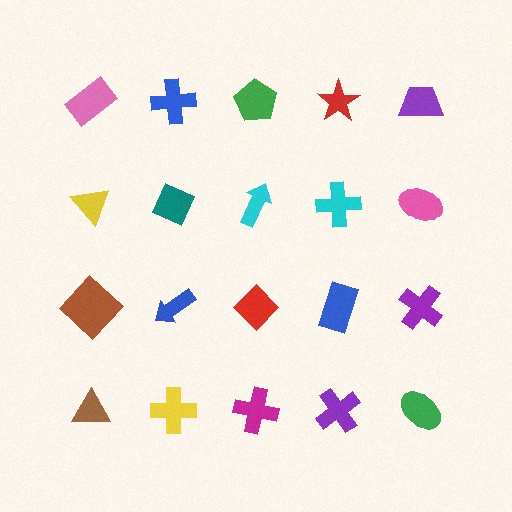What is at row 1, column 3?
A green pentagon.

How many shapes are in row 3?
5 shapes.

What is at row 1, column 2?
A blue cross.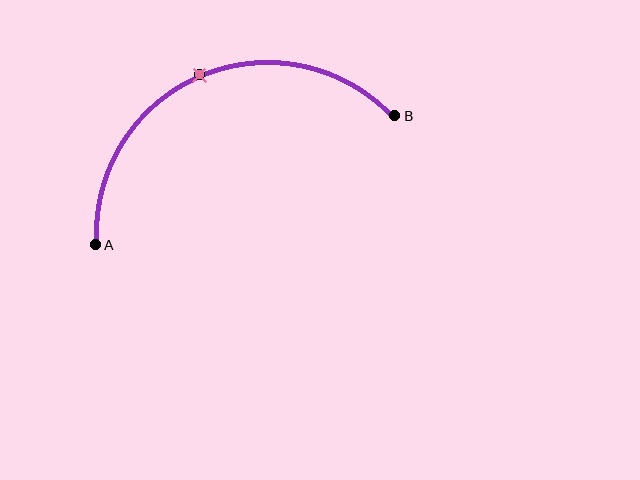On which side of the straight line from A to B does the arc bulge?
The arc bulges above the straight line connecting A and B.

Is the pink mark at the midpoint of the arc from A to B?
Yes. The pink mark lies on the arc at equal arc-length from both A and B — it is the arc midpoint.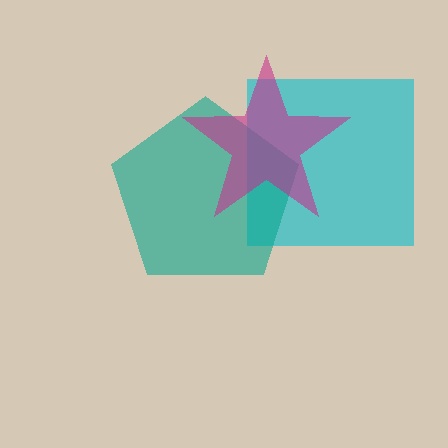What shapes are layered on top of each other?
The layered shapes are: a cyan square, a teal pentagon, a magenta star.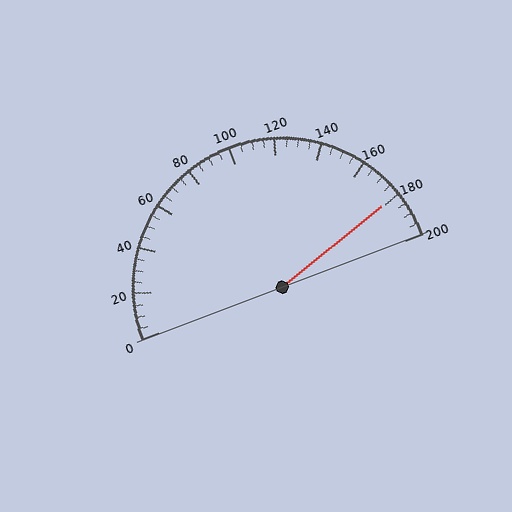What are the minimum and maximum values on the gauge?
The gauge ranges from 0 to 200.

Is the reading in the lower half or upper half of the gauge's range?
The reading is in the upper half of the range (0 to 200).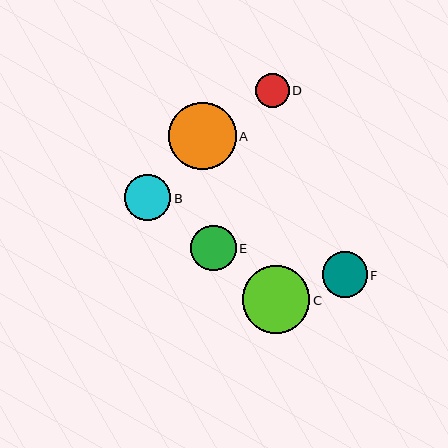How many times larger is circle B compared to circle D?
Circle B is approximately 1.4 times the size of circle D.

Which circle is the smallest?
Circle D is the smallest with a size of approximately 34 pixels.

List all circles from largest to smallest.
From largest to smallest: A, C, B, E, F, D.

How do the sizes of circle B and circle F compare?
Circle B and circle F are approximately the same size.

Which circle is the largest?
Circle A is the largest with a size of approximately 68 pixels.